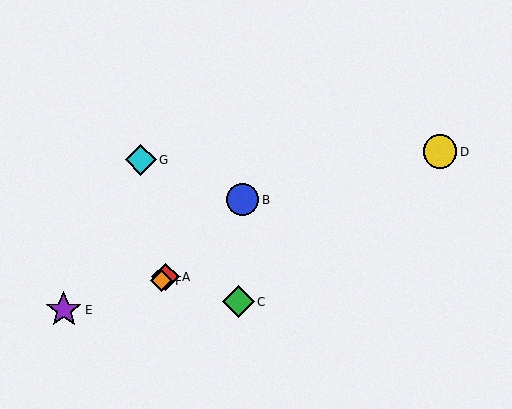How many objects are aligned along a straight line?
3 objects (A, B, F) are aligned along a straight line.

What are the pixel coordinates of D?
Object D is at (440, 152).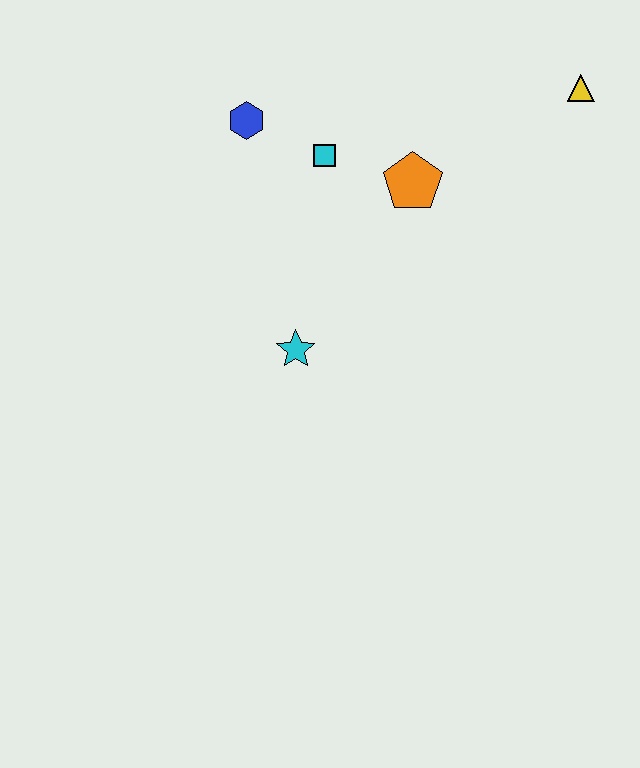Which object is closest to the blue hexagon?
The cyan square is closest to the blue hexagon.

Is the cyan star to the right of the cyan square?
No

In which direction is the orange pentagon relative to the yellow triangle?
The orange pentagon is to the left of the yellow triangle.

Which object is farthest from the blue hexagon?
The yellow triangle is farthest from the blue hexagon.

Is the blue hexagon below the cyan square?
No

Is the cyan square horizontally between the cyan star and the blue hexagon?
No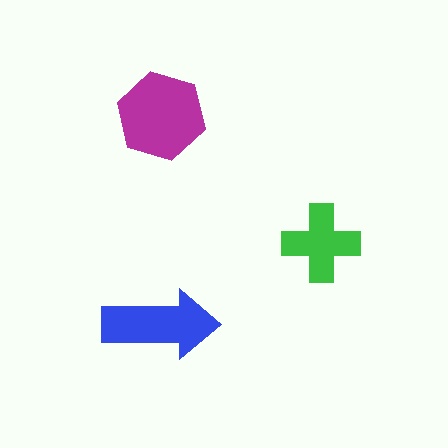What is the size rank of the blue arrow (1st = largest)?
2nd.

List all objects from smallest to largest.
The green cross, the blue arrow, the magenta hexagon.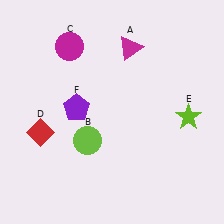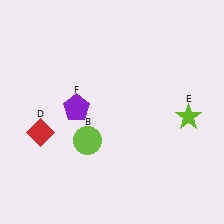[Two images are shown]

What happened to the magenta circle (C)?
The magenta circle (C) was removed in Image 2. It was in the top-left area of Image 1.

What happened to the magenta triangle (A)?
The magenta triangle (A) was removed in Image 2. It was in the top-right area of Image 1.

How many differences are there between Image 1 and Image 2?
There are 2 differences between the two images.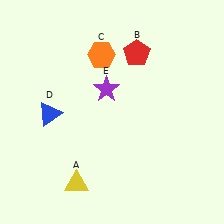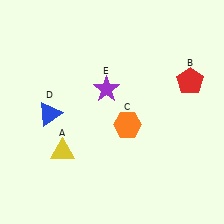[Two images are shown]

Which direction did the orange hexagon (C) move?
The orange hexagon (C) moved down.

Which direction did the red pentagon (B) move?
The red pentagon (B) moved right.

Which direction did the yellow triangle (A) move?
The yellow triangle (A) moved up.